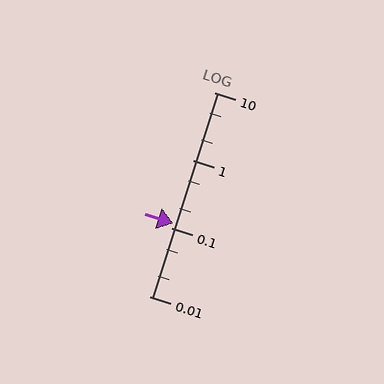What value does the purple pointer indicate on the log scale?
The pointer indicates approximately 0.12.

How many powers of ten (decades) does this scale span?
The scale spans 3 decades, from 0.01 to 10.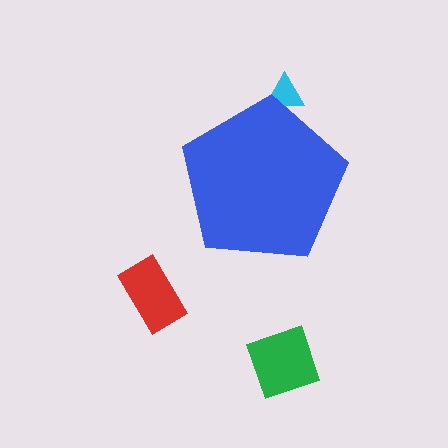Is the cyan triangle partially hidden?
Yes, the cyan triangle is partially hidden behind the blue pentagon.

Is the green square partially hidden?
No, the green square is fully visible.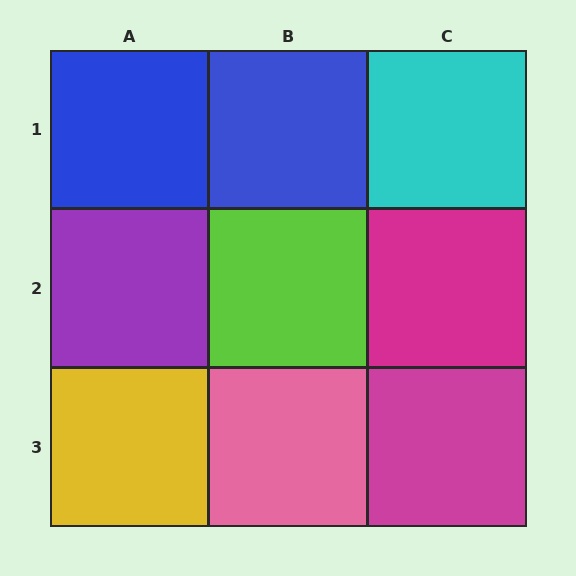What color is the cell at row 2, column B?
Lime.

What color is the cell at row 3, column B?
Pink.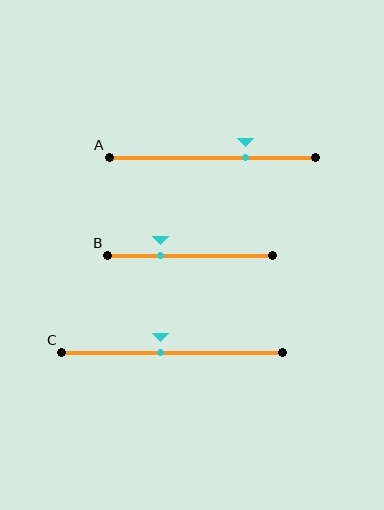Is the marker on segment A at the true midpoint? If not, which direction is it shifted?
No, the marker on segment A is shifted to the right by about 16% of the segment length.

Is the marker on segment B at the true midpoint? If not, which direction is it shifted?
No, the marker on segment B is shifted to the left by about 18% of the segment length.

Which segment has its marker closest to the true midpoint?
Segment C has its marker closest to the true midpoint.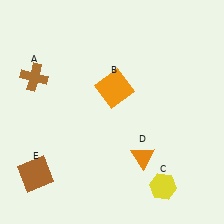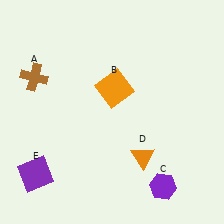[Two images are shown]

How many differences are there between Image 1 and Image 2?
There are 2 differences between the two images.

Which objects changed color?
C changed from yellow to purple. E changed from brown to purple.